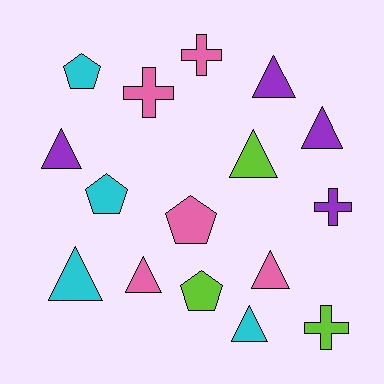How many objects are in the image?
There are 16 objects.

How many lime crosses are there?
There is 1 lime cross.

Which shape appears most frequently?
Triangle, with 8 objects.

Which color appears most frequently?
Pink, with 5 objects.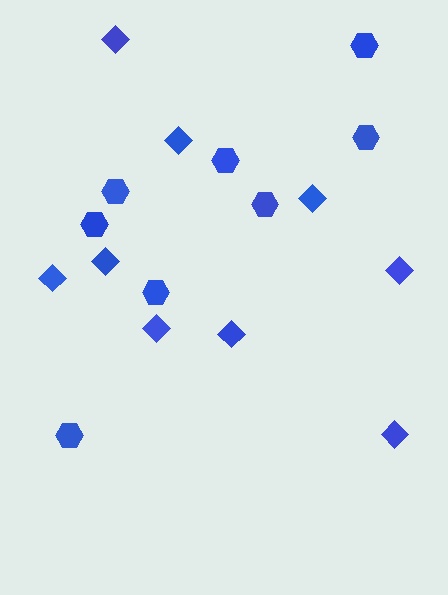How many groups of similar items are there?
There are 2 groups: one group of diamonds (9) and one group of hexagons (8).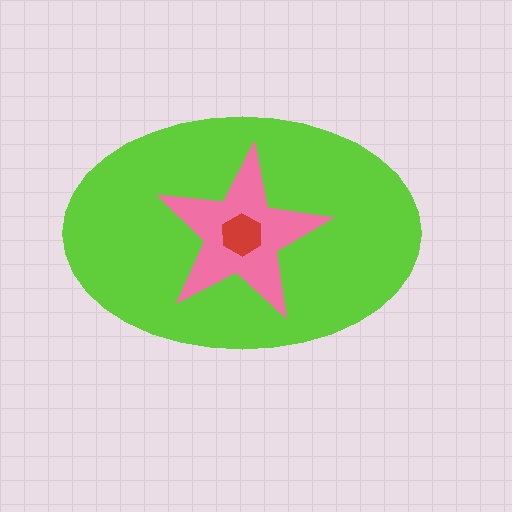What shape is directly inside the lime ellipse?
The pink star.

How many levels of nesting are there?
3.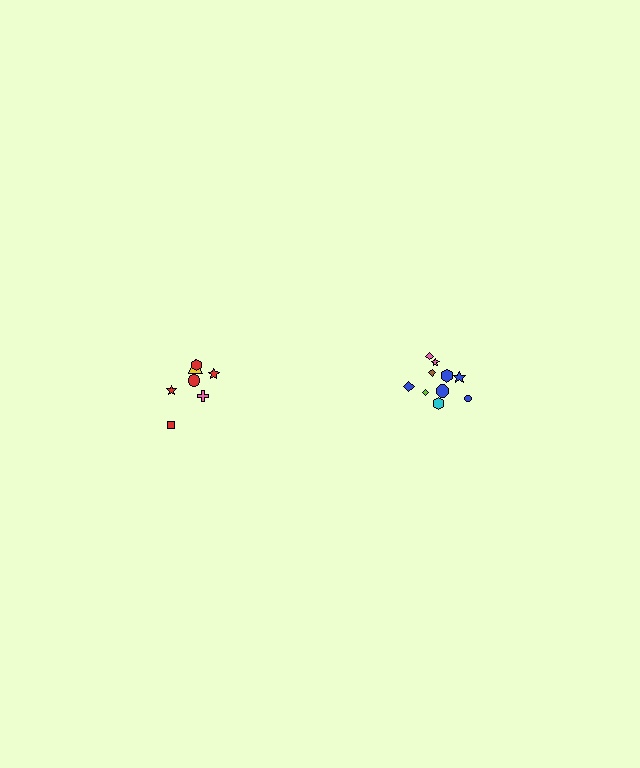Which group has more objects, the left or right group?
The right group.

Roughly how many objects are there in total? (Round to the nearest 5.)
Roughly 15 objects in total.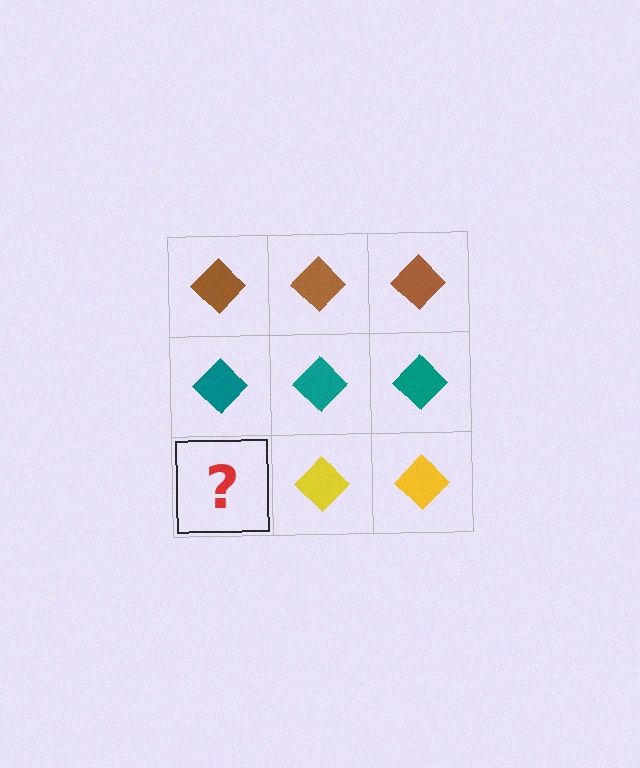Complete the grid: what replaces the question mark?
The question mark should be replaced with a yellow diamond.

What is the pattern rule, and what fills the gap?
The rule is that each row has a consistent color. The gap should be filled with a yellow diamond.